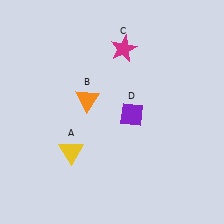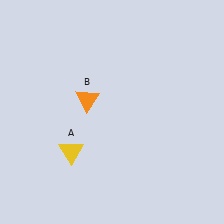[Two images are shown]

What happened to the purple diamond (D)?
The purple diamond (D) was removed in Image 2. It was in the bottom-right area of Image 1.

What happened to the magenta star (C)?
The magenta star (C) was removed in Image 2. It was in the top-right area of Image 1.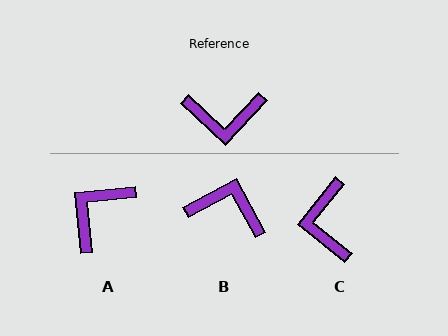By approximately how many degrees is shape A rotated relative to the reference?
Approximately 131 degrees clockwise.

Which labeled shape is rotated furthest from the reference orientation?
B, about 161 degrees away.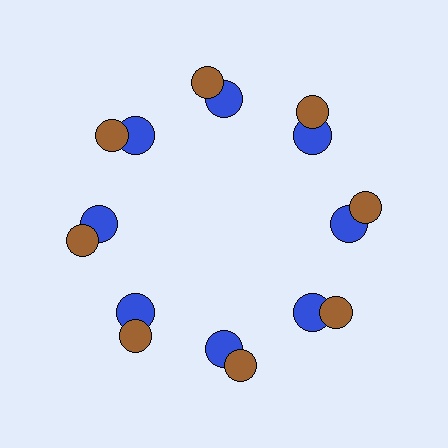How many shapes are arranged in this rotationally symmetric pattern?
There are 16 shapes, arranged in 8 groups of 2.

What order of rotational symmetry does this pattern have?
This pattern has 8-fold rotational symmetry.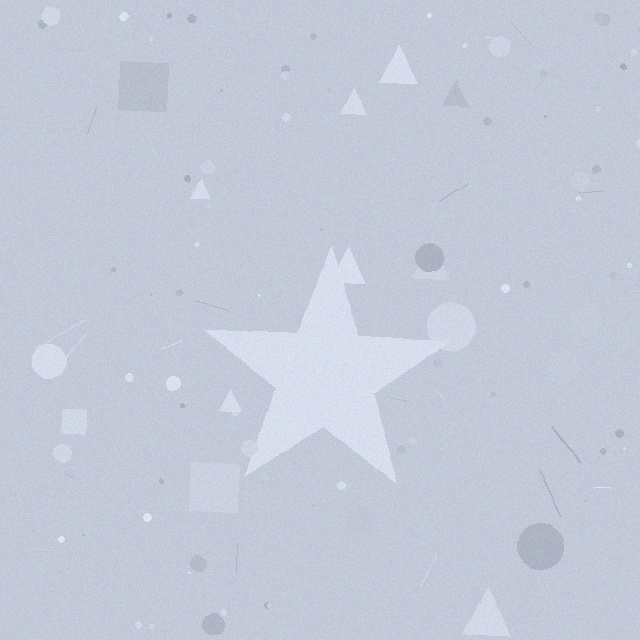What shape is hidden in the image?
A star is hidden in the image.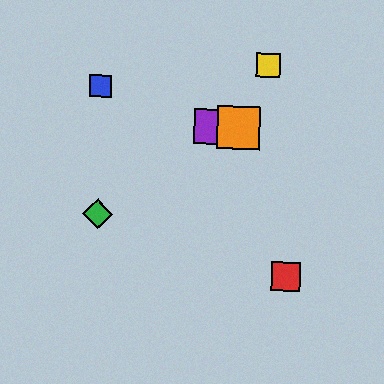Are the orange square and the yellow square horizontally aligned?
No, the orange square is at y≈128 and the yellow square is at y≈65.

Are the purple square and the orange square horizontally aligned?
Yes, both are at y≈127.